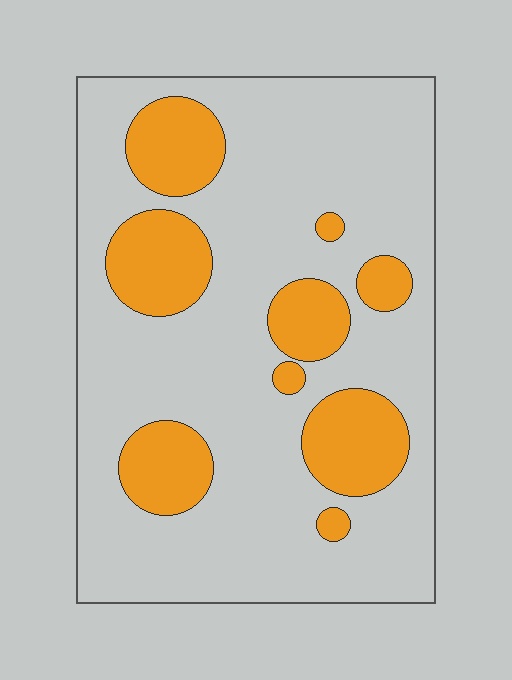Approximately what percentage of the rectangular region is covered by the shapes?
Approximately 25%.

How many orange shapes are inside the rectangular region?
9.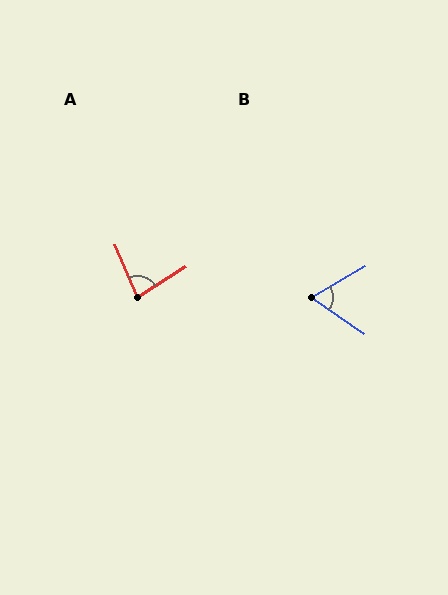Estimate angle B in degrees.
Approximately 65 degrees.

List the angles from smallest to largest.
B (65°), A (81°).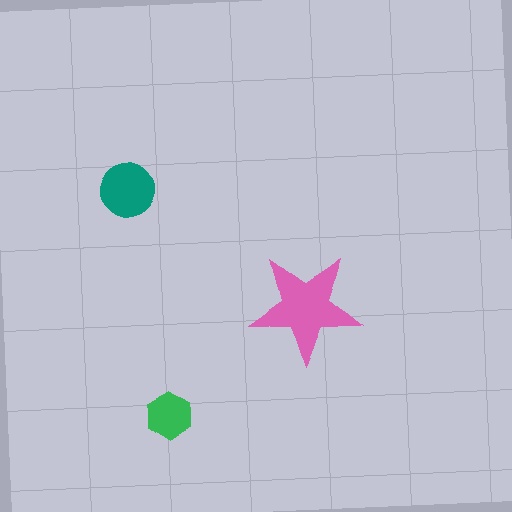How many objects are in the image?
There are 3 objects in the image.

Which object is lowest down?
The green hexagon is bottommost.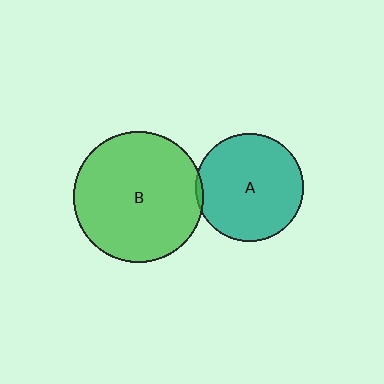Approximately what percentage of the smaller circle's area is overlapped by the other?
Approximately 5%.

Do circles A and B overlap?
Yes.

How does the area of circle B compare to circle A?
Approximately 1.5 times.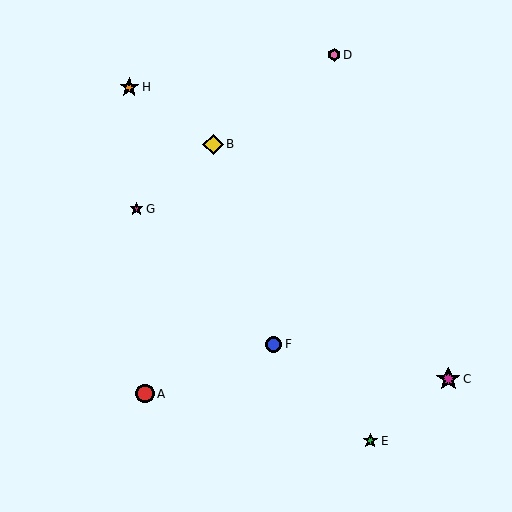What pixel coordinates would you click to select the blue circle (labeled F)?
Click at (274, 344) to select the blue circle F.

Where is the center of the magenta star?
The center of the magenta star is at (448, 379).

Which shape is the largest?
The magenta star (labeled C) is the largest.